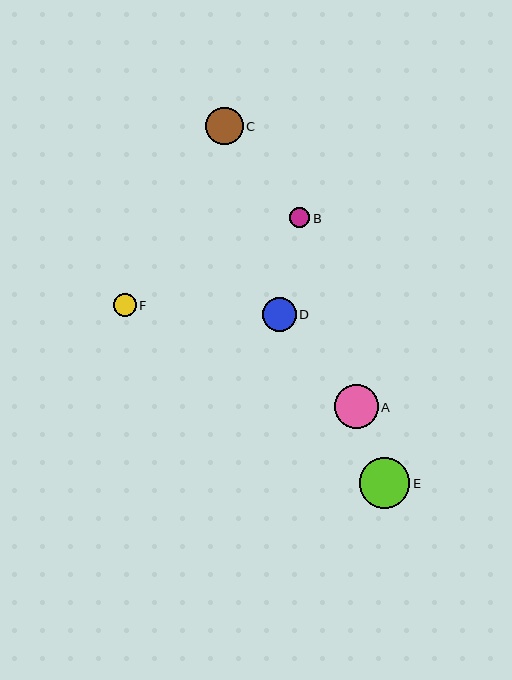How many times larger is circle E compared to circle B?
Circle E is approximately 2.5 times the size of circle B.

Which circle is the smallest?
Circle B is the smallest with a size of approximately 20 pixels.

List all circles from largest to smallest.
From largest to smallest: E, A, C, D, F, B.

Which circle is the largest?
Circle E is the largest with a size of approximately 51 pixels.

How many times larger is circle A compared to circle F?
Circle A is approximately 1.9 times the size of circle F.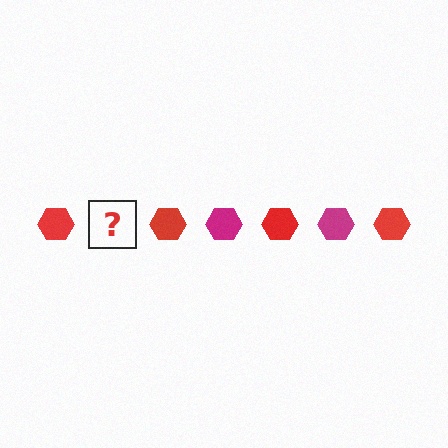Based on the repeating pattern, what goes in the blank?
The blank should be a magenta hexagon.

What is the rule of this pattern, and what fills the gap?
The rule is that the pattern cycles through red, magenta hexagons. The gap should be filled with a magenta hexagon.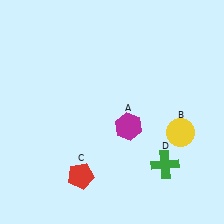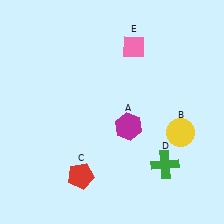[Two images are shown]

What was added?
A pink diamond (E) was added in Image 2.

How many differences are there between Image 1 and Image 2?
There is 1 difference between the two images.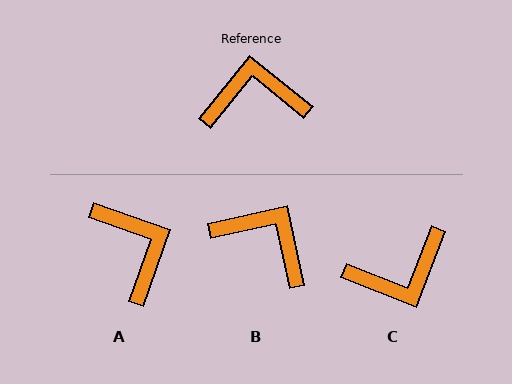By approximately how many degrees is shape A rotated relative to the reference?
Approximately 71 degrees clockwise.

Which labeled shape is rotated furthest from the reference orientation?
C, about 162 degrees away.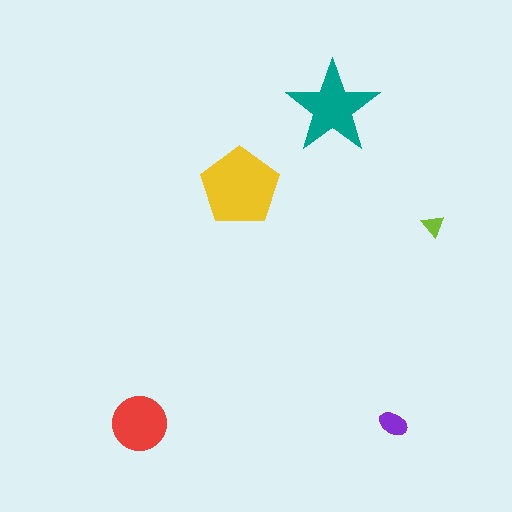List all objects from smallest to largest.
The lime triangle, the purple ellipse, the red circle, the teal star, the yellow pentagon.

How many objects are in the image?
There are 5 objects in the image.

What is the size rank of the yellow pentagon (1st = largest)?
1st.